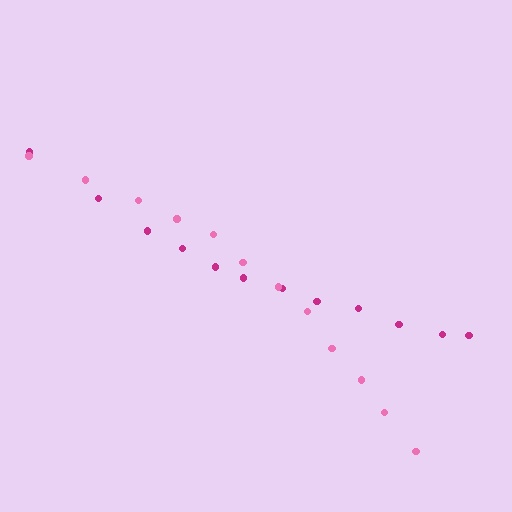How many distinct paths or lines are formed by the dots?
There are 2 distinct paths.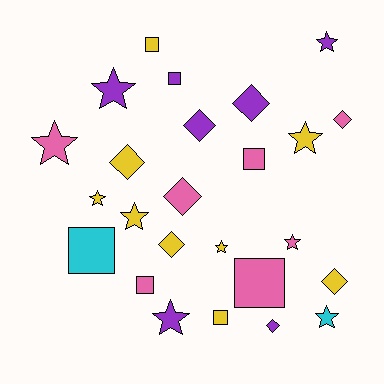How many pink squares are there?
There are 3 pink squares.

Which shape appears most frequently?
Star, with 10 objects.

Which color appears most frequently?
Yellow, with 9 objects.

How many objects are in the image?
There are 25 objects.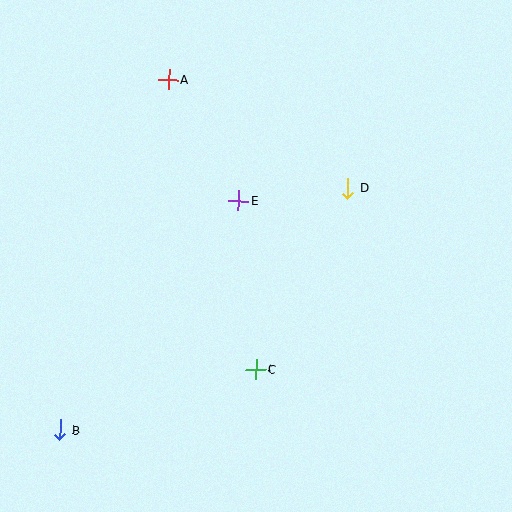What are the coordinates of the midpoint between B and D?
The midpoint between B and D is at (204, 309).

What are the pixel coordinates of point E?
Point E is at (238, 201).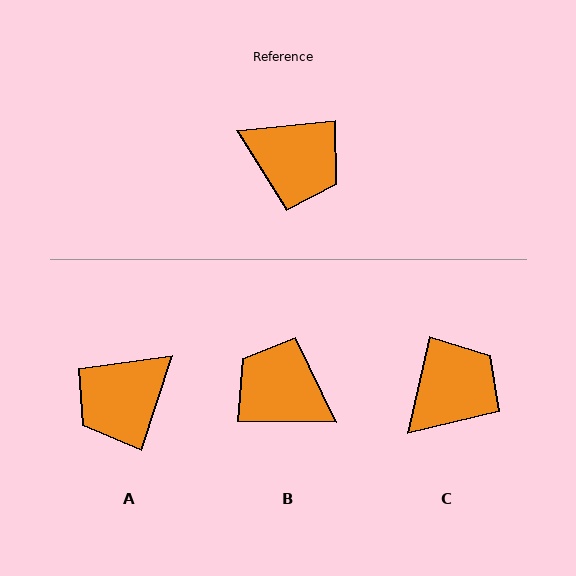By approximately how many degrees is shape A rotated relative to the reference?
Approximately 114 degrees clockwise.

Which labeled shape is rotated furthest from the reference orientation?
B, about 174 degrees away.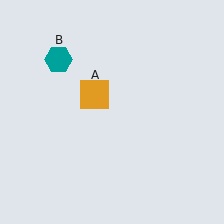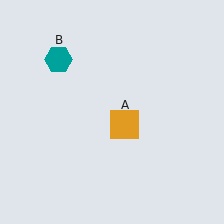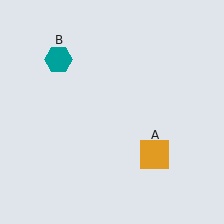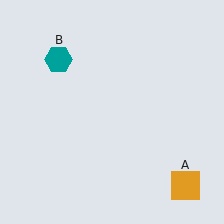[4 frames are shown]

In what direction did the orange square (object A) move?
The orange square (object A) moved down and to the right.